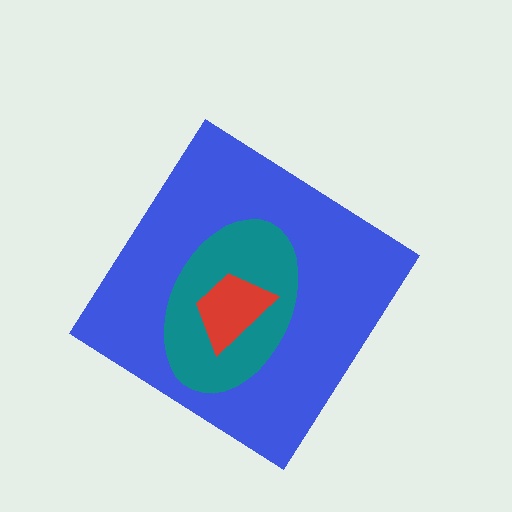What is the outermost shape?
The blue diamond.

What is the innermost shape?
The red trapezoid.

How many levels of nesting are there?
3.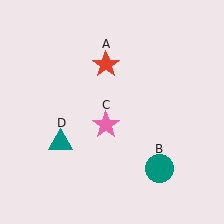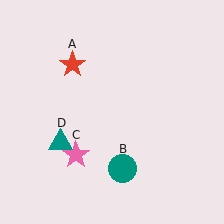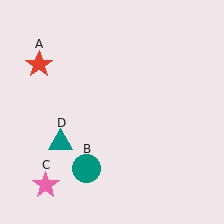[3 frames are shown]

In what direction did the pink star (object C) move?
The pink star (object C) moved down and to the left.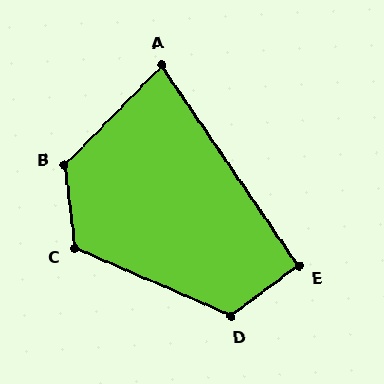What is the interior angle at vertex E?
Approximately 92 degrees (approximately right).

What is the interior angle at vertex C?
Approximately 120 degrees (obtuse).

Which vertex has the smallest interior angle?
A, at approximately 79 degrees.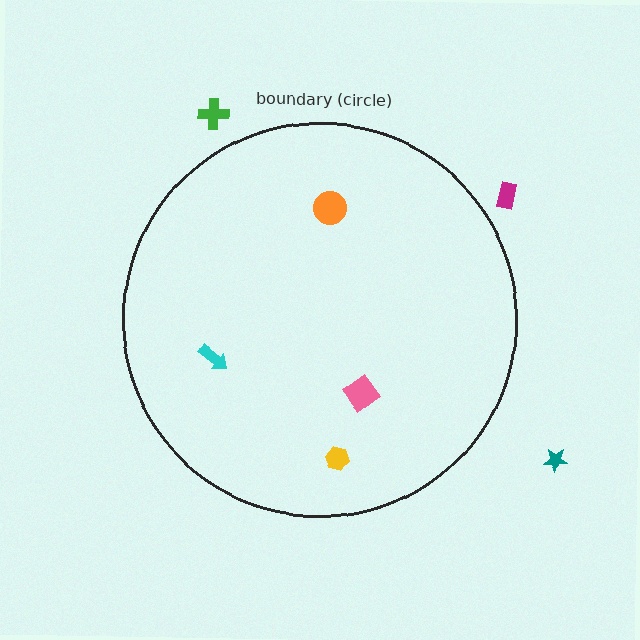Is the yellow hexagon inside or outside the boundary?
Inside.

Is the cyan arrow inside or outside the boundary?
Inside.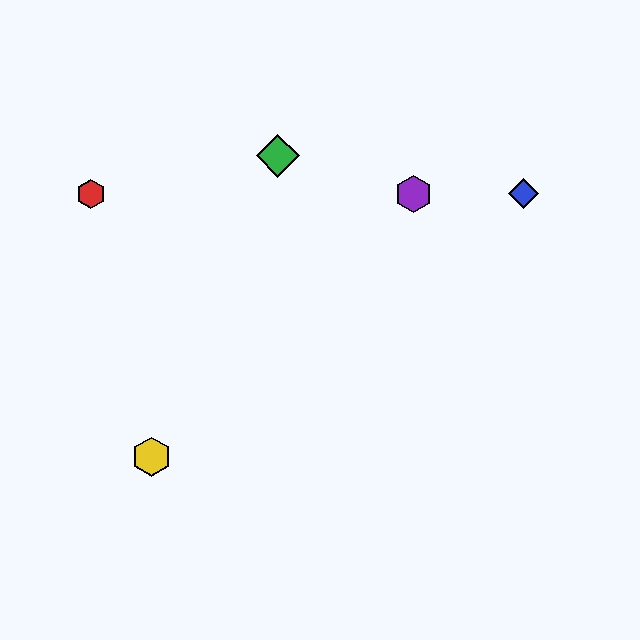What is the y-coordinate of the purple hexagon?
The purple hexagon is at y≈194.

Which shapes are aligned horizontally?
The red hexagon, the blue diamond, the purple hexagon are aligned horizontally.